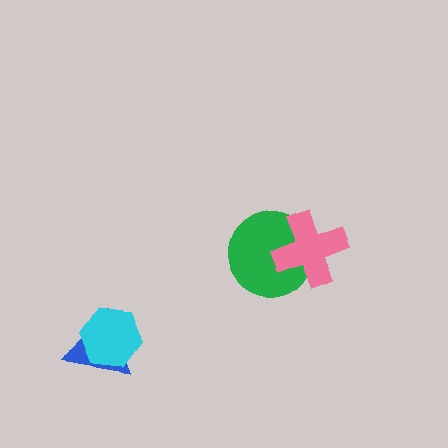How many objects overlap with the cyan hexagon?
1 object overlaps with the cyan hexagon.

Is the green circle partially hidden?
Yes, it is partially covered by another shape.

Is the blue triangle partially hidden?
Yes, it is partially covered by another shape.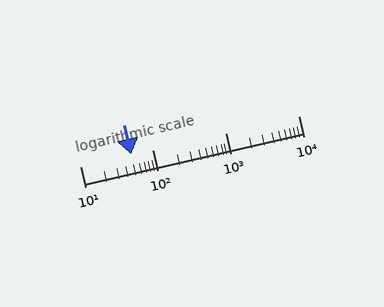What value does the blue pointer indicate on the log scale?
The pointer indicates approximately 50.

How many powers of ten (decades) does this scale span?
The scale spans 3 decades, from 10 to 10000.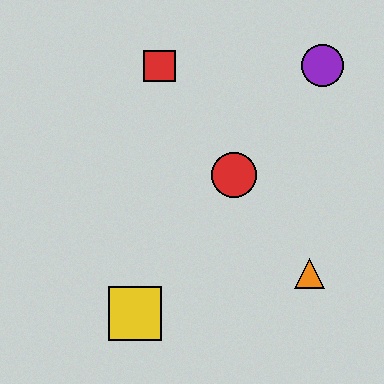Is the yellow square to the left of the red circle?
Yes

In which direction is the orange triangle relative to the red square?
The orange triangle is below the red square.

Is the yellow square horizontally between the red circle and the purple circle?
No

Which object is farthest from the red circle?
The yellow square is farthest from the red circle.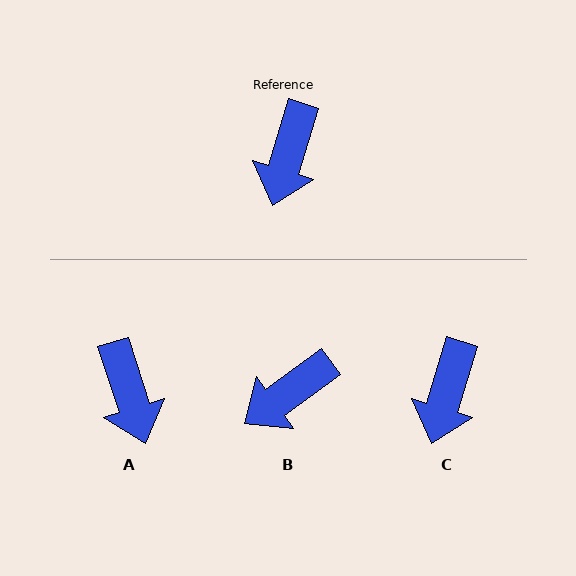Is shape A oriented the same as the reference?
No, it is off by about 35 degrees.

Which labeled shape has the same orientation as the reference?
C.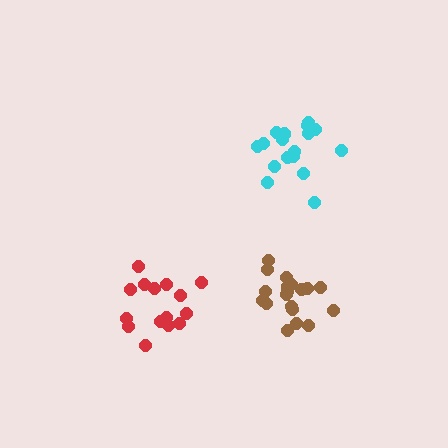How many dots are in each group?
Group 1: 16 dots, Group 2: 19 dots, Group 3: 17 dots (52 total).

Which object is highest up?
The cyan cluster is topmost.